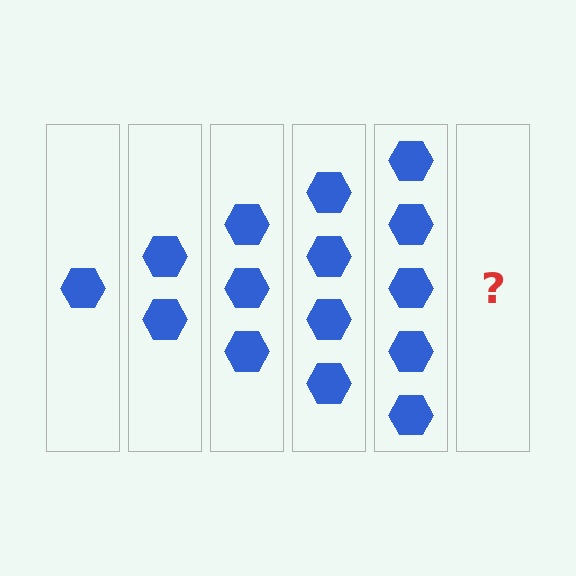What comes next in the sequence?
The next element should be 6 hexagons.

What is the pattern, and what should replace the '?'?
The pattern is that each step adds one more hexagon. The '?' should be 6 hexagons.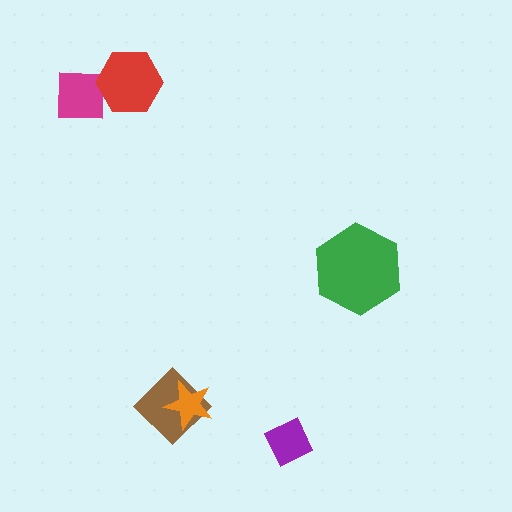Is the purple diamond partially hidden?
No, no other shape covers it.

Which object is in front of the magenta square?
The red hexagon is in front of the magenta square.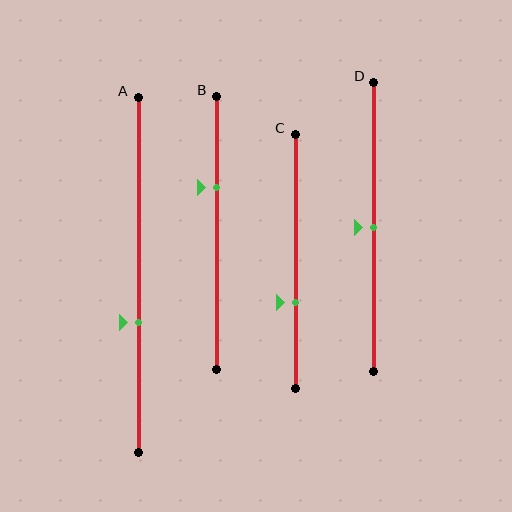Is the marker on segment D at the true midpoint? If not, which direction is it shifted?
Yes, the marker on segment D is at the true midpoint.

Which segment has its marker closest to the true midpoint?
Segment D has its marker closest to the true midpoint.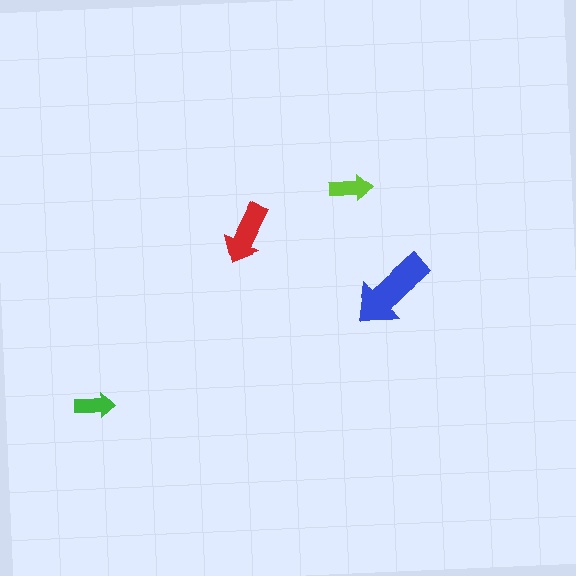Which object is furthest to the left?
The green arrow is leftmost.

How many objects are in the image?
There are 4 objects in the image.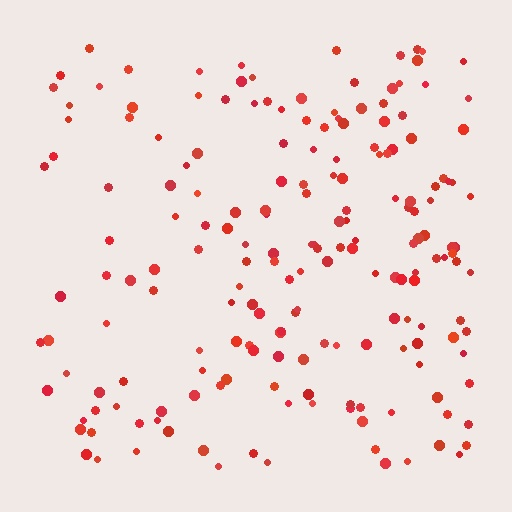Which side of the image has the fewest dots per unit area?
The left.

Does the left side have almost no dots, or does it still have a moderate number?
Still a moderate number, just noticeably fewer than the right.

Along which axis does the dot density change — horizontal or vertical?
Horizontal.